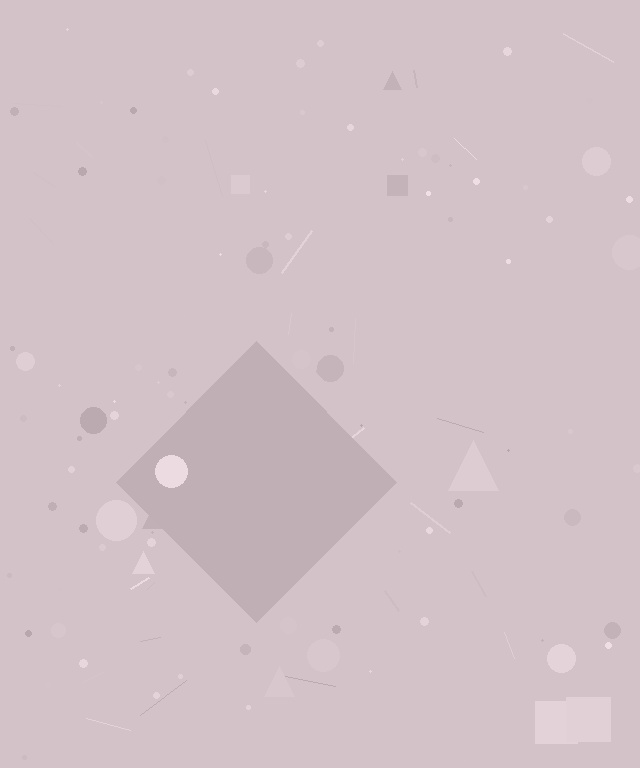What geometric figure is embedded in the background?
A diamond is embedded in the background.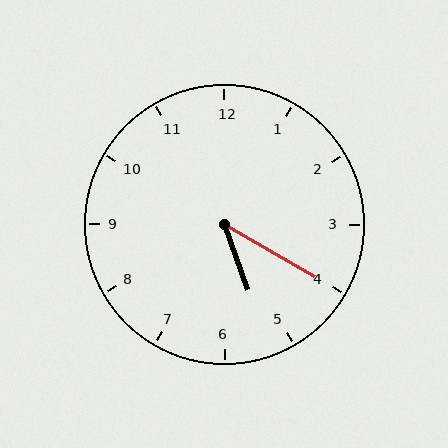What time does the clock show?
5:20.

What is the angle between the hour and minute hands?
Approximately 40 degrees.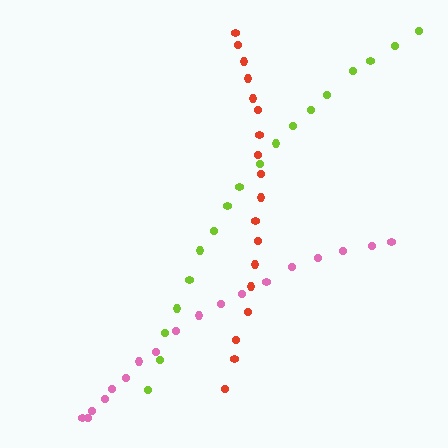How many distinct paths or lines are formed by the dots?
There are 3 distinct paths.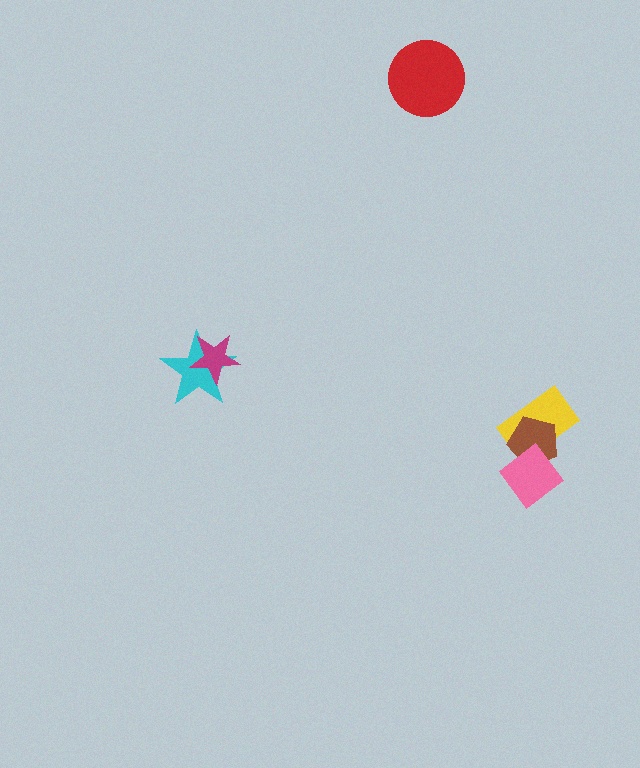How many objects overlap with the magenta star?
1 object overlaps with the magenta star.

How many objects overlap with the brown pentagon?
2 objects overlap with the brown pentagon.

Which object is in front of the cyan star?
The magenta star is in front of the cyan star.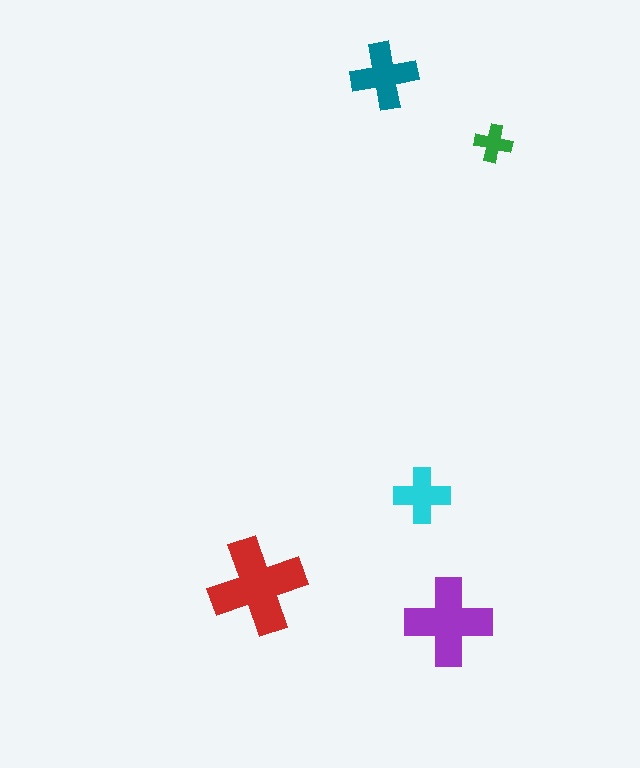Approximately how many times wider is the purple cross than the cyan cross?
About 1.5 times wider.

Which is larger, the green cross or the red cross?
The red one.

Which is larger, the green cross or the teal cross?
The teal one.